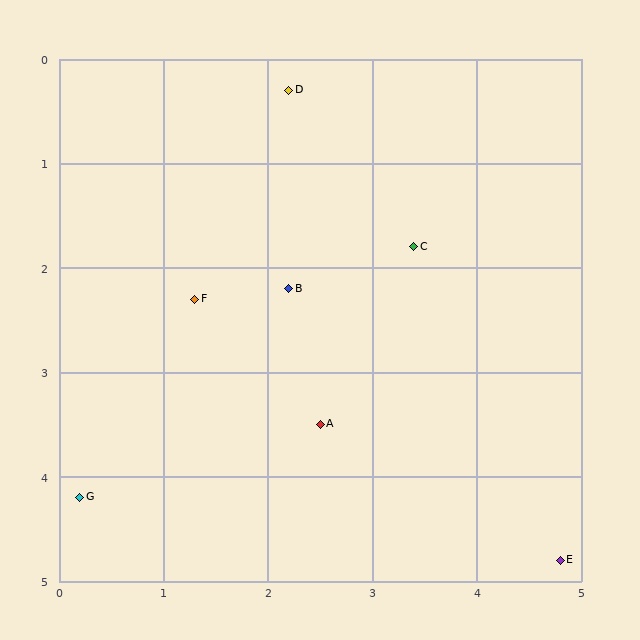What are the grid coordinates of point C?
Point C is at approximately (3.4, 1.8).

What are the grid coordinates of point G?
Point G is at approximately (0.2, 4.2).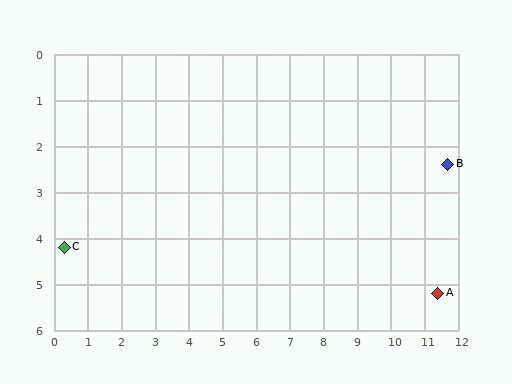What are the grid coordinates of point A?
Point A is at approximately (11.4, 5.2).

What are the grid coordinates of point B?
Point B is at approximately (11.7, 2.4).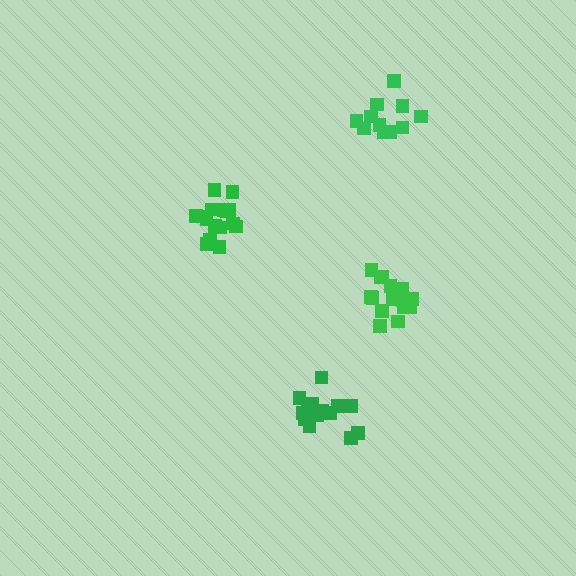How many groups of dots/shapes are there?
There are 4 groups.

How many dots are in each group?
Group 1: 11 dots, Group 2: 14 dots, Group 3: 15 dots, Group 4: 16 dots (56 total).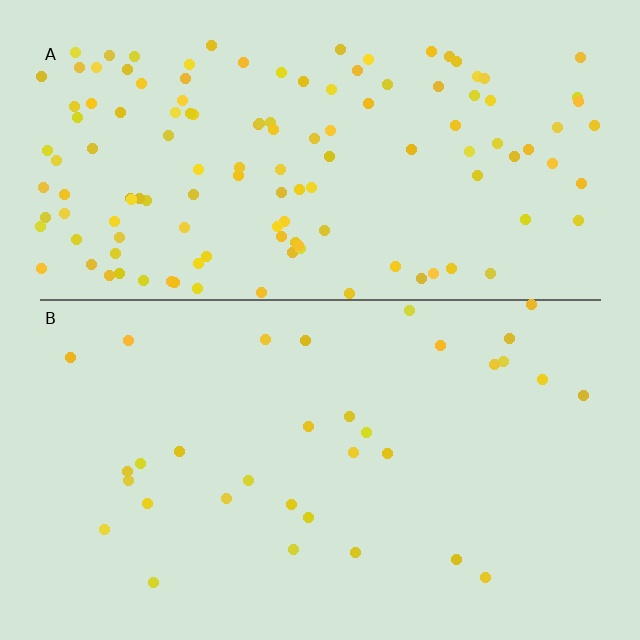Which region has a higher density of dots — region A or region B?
A (the top).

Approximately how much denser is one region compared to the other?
Approximately 4.0× — region A over region B.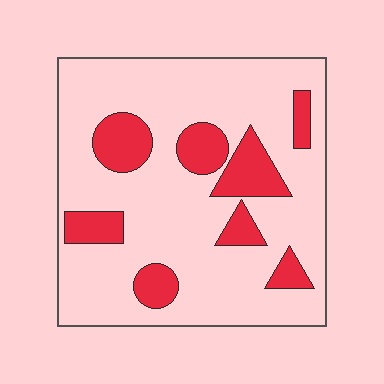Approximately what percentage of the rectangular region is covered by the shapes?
Approximately 20%.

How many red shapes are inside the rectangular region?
8.